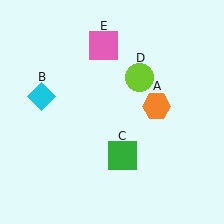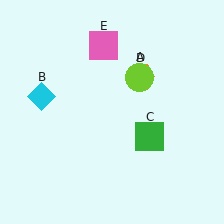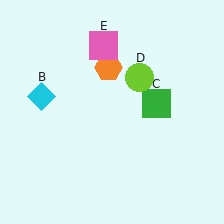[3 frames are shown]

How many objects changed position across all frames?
2 objects changed position: orange hexagon (object A), green square (object C).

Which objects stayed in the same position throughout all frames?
Cyan diamond (object B) and lime circle (object D) and pink square (object E) remained stationary.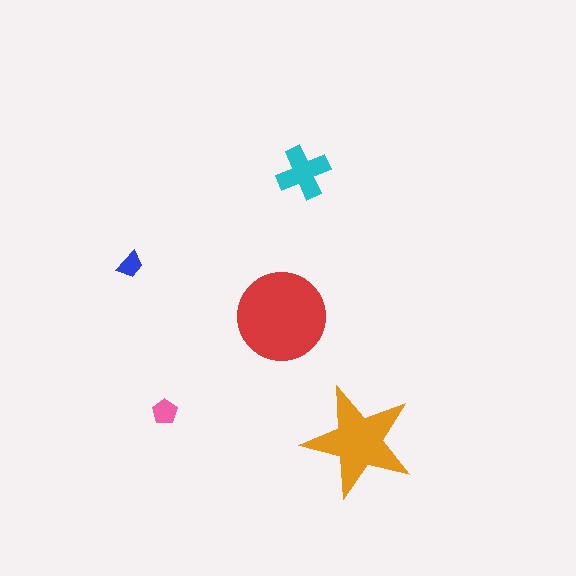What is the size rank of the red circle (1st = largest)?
1st.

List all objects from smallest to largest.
The blue trapezoid, the pink pentagon, the cyan cross, the orange star, the red circle.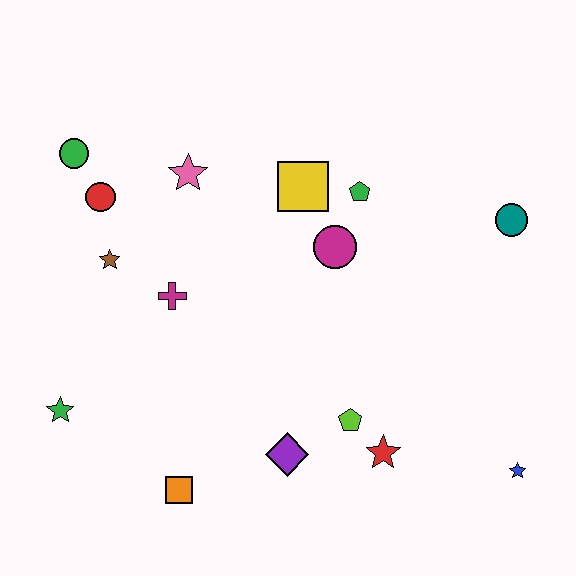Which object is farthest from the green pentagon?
The green star is farthest from the green pentagon.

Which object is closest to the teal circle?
The green pentagon is closest to the teal circle.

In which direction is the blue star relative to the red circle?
The blue star is to the right of the red circle.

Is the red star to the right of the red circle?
Yes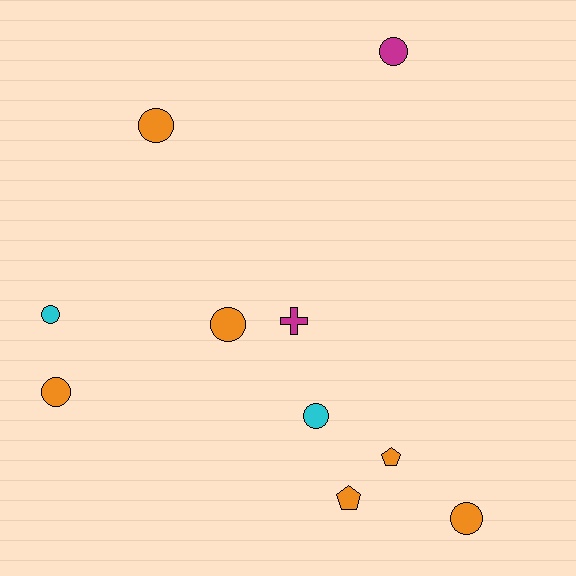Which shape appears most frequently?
Circle, with 7 objects.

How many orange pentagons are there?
There are 2 orange pentagons.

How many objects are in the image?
There are 10 objects.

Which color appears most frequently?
Orange, with 6 objects.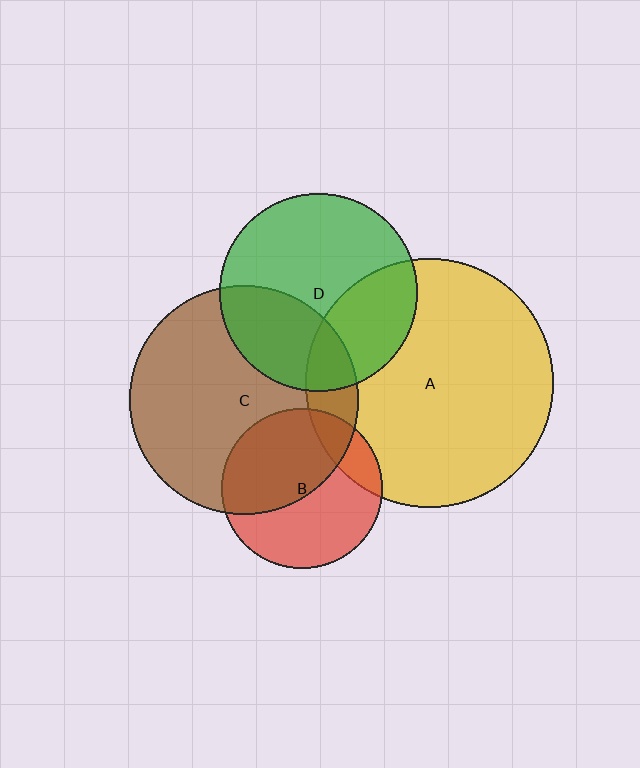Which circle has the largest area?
Circle A (yellow).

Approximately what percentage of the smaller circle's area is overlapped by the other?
Approximately 15%.